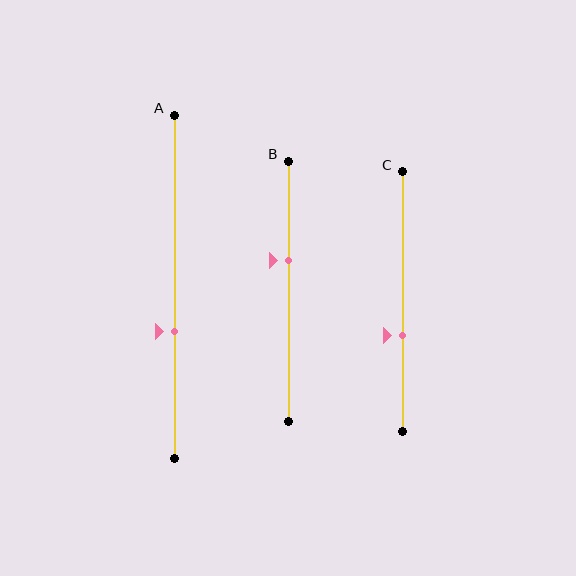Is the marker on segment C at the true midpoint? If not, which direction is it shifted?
No, the marker on segment C is shifted downward by about 13% of the segment length.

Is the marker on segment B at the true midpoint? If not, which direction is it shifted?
No, the marker on segment B is shifted upward by about 12% of the segment length.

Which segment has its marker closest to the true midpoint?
Segment B has its marker closest to the true midpoint.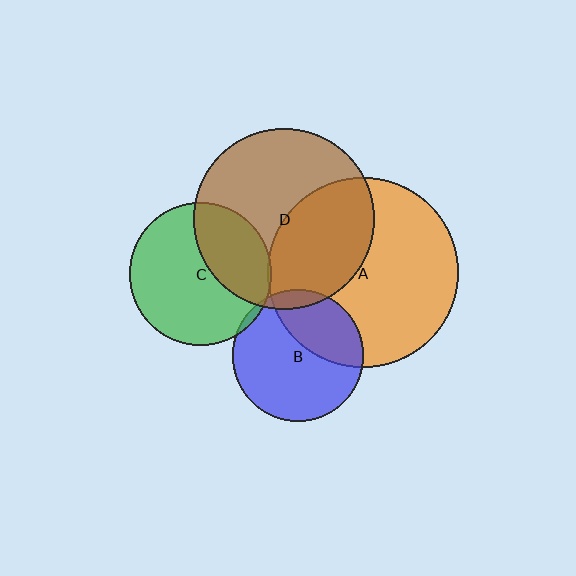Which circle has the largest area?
Circle A (orange).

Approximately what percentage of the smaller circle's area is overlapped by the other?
Approximately 5%.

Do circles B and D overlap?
Yes.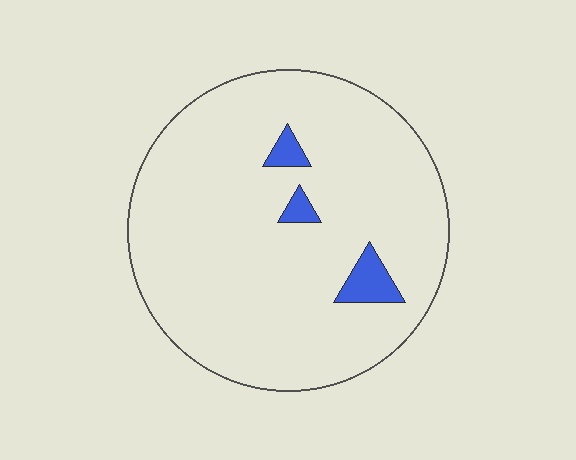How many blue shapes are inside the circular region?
3.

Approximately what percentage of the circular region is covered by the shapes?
Approximately 5%.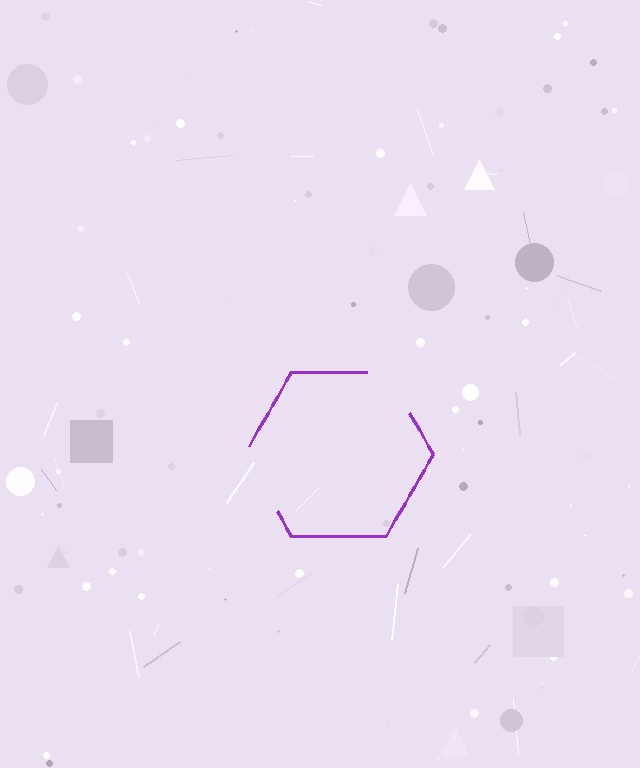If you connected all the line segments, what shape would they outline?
They would outline a hexagon.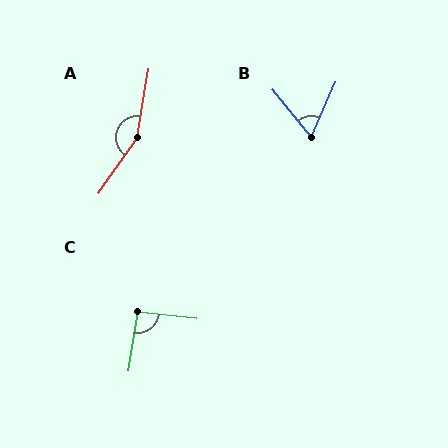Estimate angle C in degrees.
Approximately 93 degrees.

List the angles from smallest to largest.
B (63°), C (93°), A (154°).